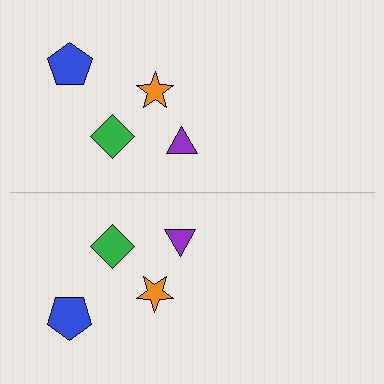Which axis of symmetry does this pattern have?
The pattern has a horizontal axis of symmetry running through the center of the image.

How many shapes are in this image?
There are 8 shapes in this image.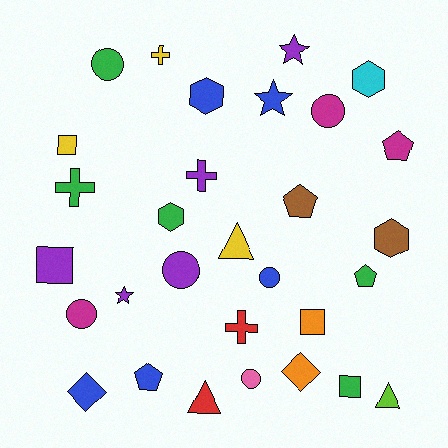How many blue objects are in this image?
There are 5 blue objects.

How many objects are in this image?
There are 30 objects.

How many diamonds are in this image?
There are 2 diamonds.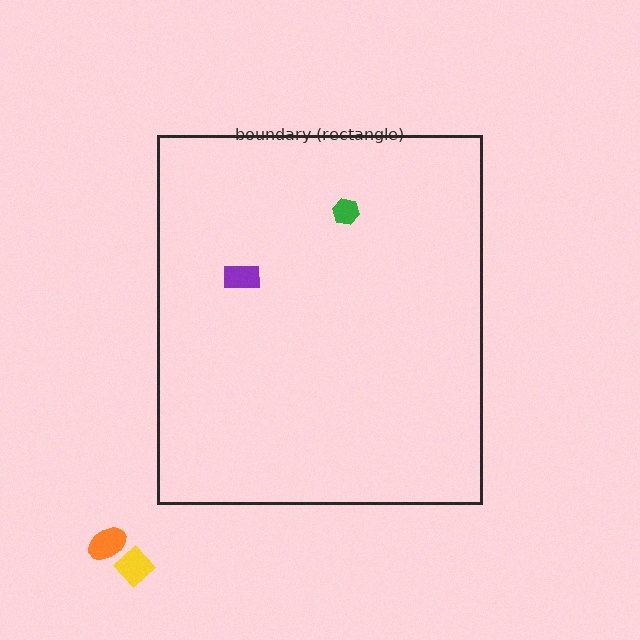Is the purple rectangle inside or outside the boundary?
Inside.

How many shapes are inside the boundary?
2 inside, 2 outside.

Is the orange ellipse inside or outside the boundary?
Outside.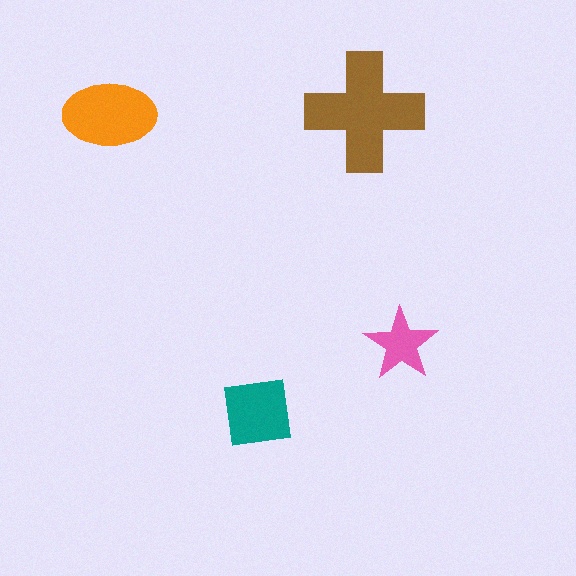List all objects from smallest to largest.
The pink star, the teal square, the orange ellipse, the brown cross.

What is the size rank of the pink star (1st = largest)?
4th.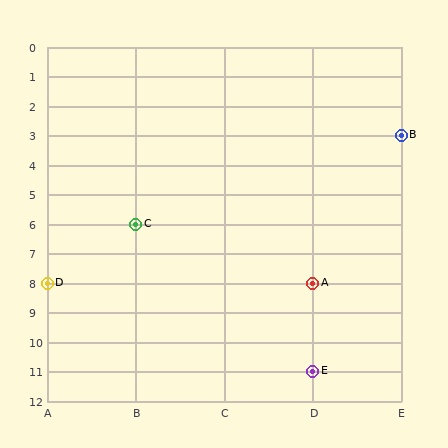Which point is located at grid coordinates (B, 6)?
Point C is at (B, 6).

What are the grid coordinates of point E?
Point E is at grid coordinates (D, 11).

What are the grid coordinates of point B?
Point B is at grid coordinates (E, 3).